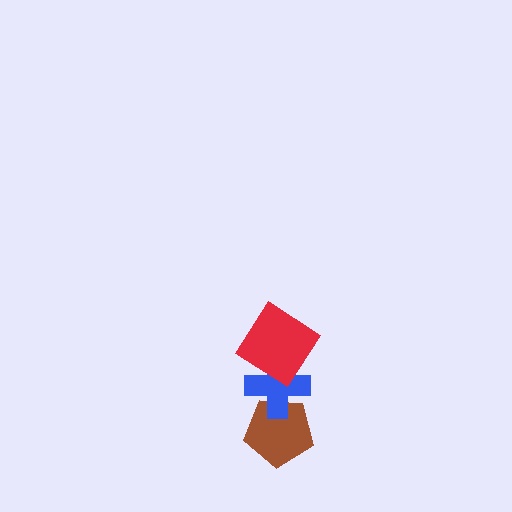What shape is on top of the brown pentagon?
The blue cross is on top of the brown pentagon.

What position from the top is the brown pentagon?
The brown pentagon is 3rd from the top.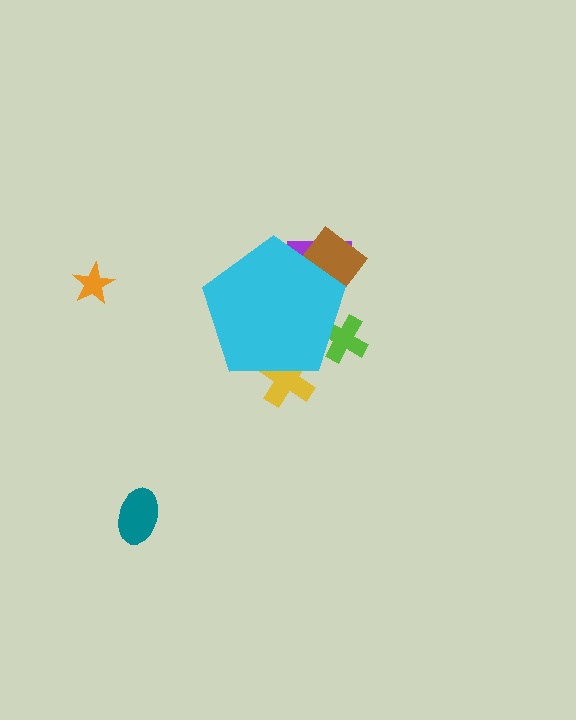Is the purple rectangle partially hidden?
Yes, the purple rectangle is partially hidden behind the cyan pentagon.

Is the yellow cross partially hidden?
Yes, the yellow cross is partially hidden behind the cyan pentagon.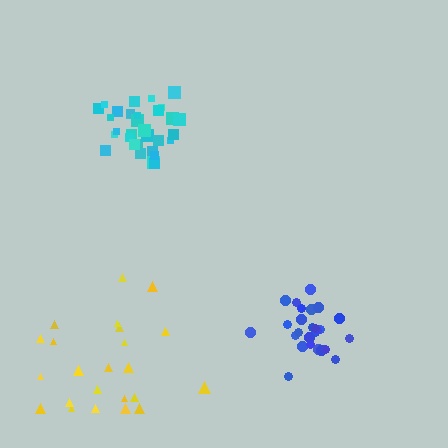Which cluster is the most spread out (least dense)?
Yellow.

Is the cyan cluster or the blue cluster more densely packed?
Blue.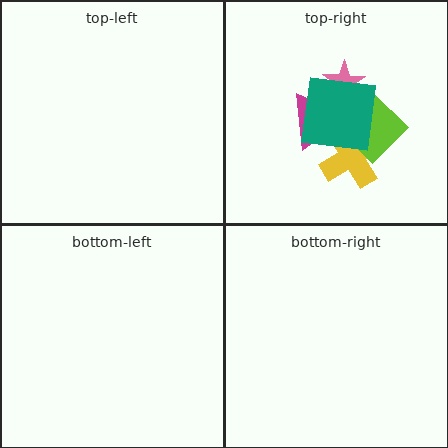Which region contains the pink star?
The top-right region.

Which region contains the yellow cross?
The top-right region.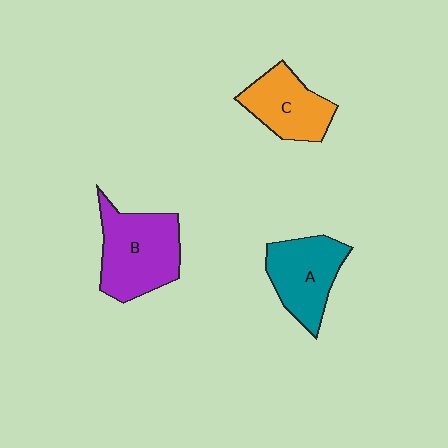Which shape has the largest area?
Shape B (purple).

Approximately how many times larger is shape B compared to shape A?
Approximately 1.2 times.